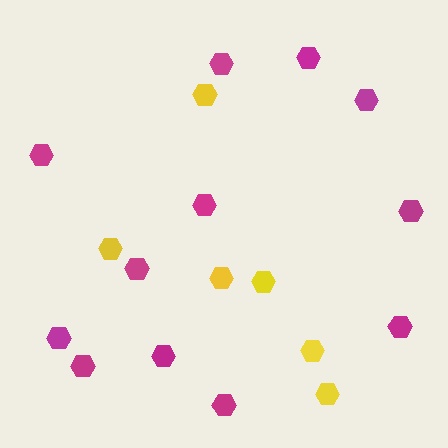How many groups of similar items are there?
There are 2 groups: one group of yellow hexagons (6) and one group of magenta hexagons (12).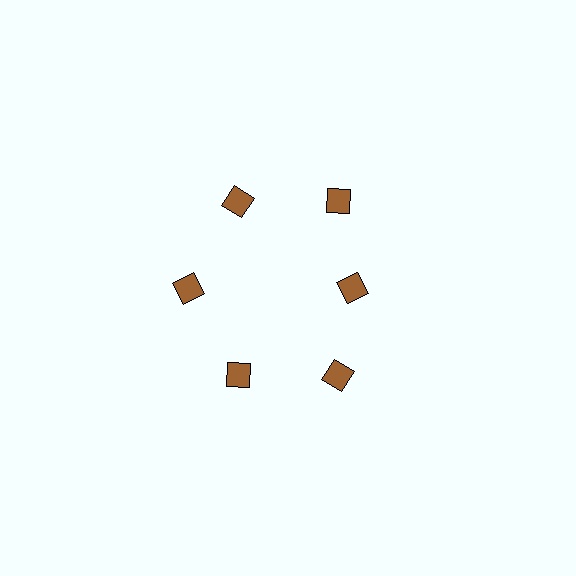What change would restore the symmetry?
The symmetry would be restored by moving it outward, back onto the ring so that all 6 diamonds sit at equal angles and equal distance from the center.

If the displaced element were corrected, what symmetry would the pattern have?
It would have 6-fold rotational symmetry — the pattern would map onto itself every 60 degrees.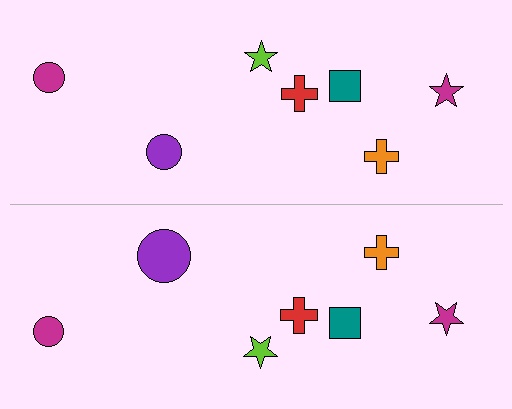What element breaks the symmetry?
The purple circle on the bottom side has a different size than its mirror counterpart.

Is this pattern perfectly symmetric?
No, the pattern is not perfectly symmetric. The purple circle on the bottom side has a different size than its mirror counterpart.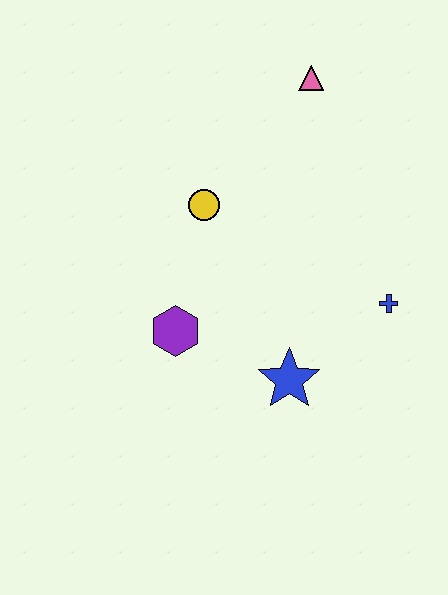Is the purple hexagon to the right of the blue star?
No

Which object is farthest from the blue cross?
The pink triangle is farthest from the blue cross.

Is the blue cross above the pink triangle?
No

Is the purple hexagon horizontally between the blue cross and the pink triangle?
No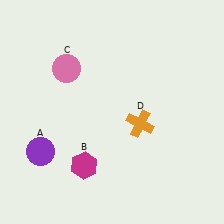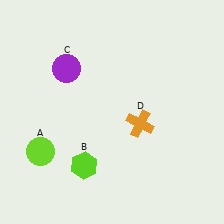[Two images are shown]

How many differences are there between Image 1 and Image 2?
There are 3 differences between the two images.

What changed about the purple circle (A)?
In Image 1, A is purple. In Image 2, it changed to lime.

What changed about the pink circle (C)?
In Image 1, C is pink. In Image 2, it changed to purple.